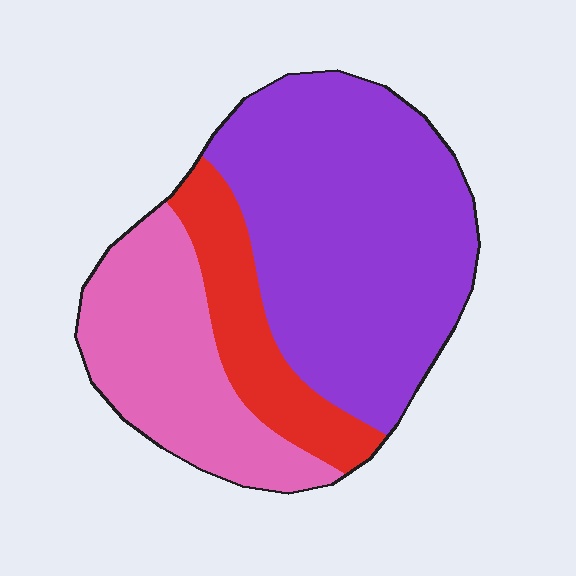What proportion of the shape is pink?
Pink covers about 30% of the shape.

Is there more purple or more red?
Purple.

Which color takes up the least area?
Red, at roughly 15%.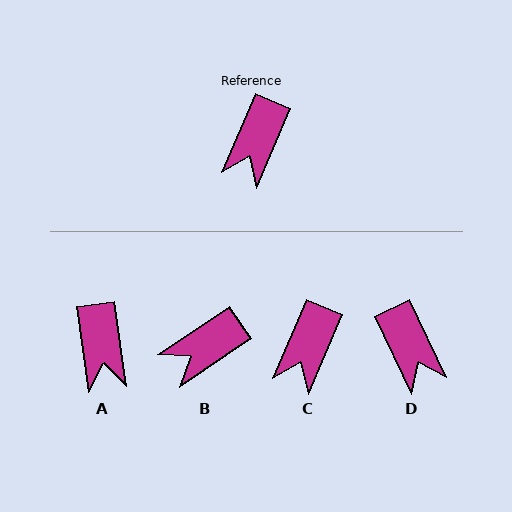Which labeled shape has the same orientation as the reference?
C.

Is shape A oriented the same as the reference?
No, it is off by about 31 degrees.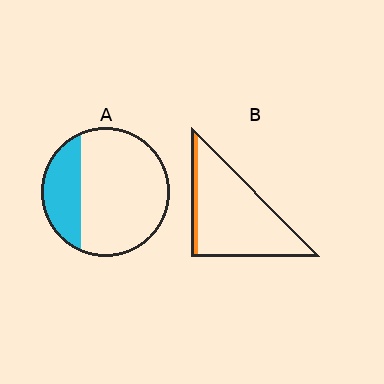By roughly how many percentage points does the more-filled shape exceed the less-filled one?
By roughly 15 percentage points (A over B).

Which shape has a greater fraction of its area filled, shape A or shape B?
Shape A.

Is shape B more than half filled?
No.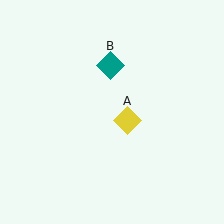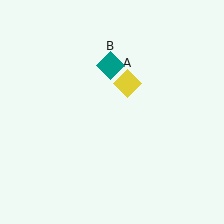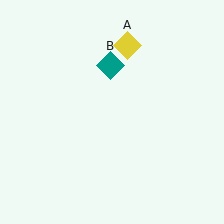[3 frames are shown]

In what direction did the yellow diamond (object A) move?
The yellow diamond (object A) moved up.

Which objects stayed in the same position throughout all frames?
Teal diamond (object B) remained stationary.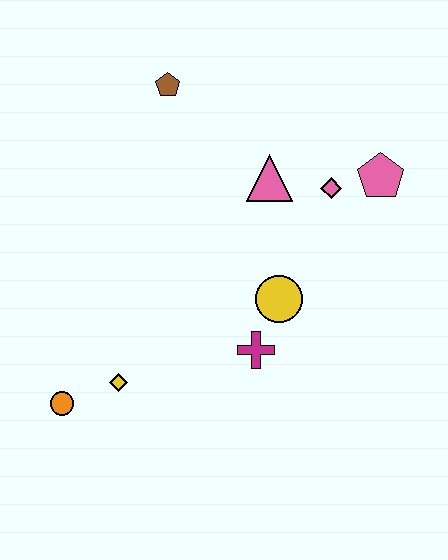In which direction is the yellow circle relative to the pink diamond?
The yellow circle is below the pink diamond.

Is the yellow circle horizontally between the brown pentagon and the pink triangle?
No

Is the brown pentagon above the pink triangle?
Yes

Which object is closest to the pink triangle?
The pink diamond is closest to the pink triangle.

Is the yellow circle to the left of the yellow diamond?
No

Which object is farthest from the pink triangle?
The orange circle is farthest from the pink triangle.